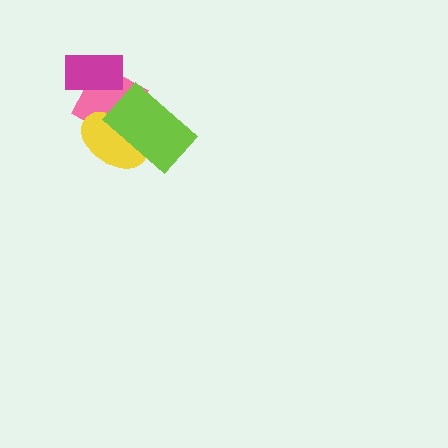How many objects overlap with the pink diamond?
3 objects overlap with the pink diamond.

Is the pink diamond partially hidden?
Yes, it is partially covered by another shape.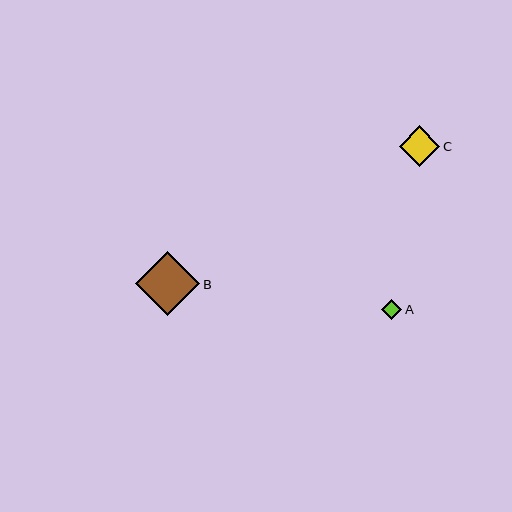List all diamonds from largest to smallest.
From largest to smallest: B, C, A.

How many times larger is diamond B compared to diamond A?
Diamond B is approximately 3.1 times the size of diamond A.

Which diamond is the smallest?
Diamond A is the smallest with a size of approximately 20 pixels.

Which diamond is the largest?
Diamond B is the largest with a size of approximately 64 pixels.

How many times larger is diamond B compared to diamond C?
Diamond B is approximately 1.6 times the size of diamond C.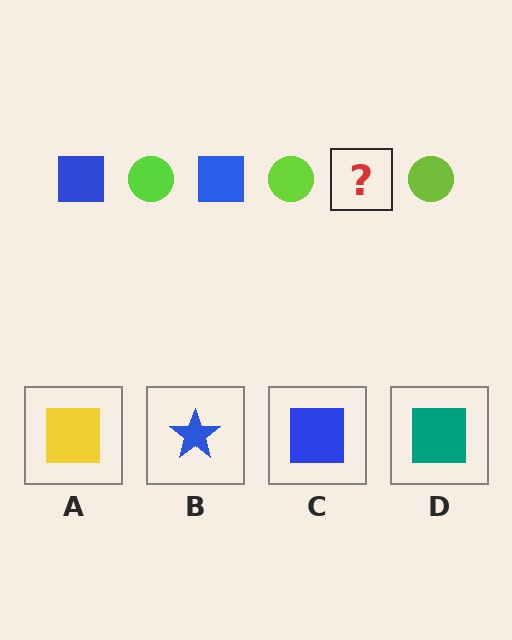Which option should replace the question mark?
Option C.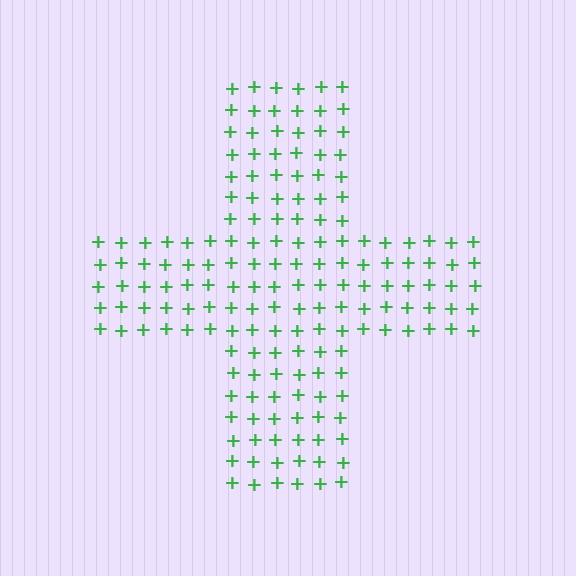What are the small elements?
The small elements are plus signs.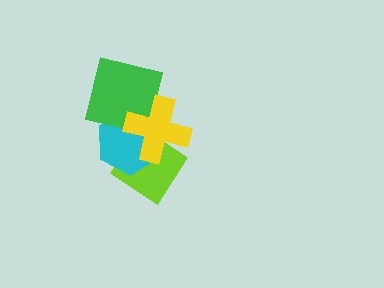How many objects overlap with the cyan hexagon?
3 objects overlap with the cyan hexagon.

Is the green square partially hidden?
Yes, it is partially covered by another shape.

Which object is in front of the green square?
The yellow cross is in front of the green square.